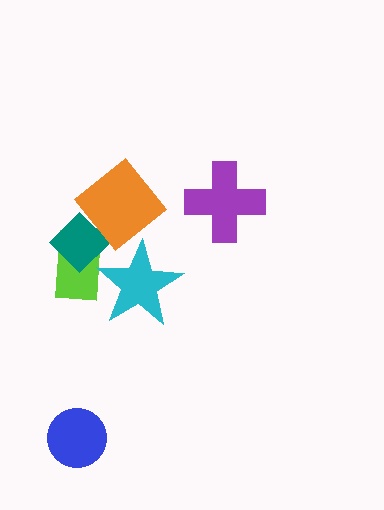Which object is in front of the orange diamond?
The cyan star is in front of the orange diamond.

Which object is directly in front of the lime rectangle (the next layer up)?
The teal diamond is directly in front of the lime rectangle.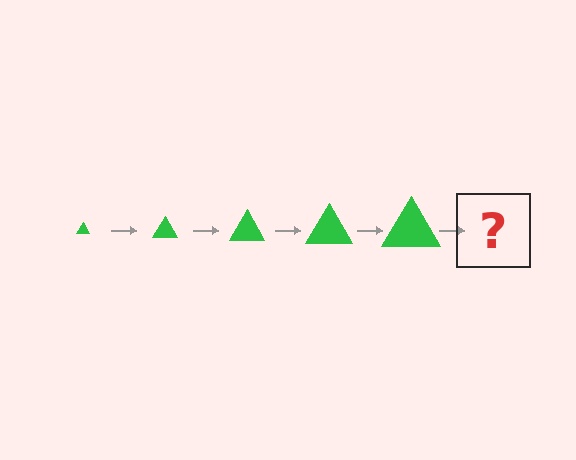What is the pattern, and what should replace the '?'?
The pattern is that the triangle gets progressively larger each step. The '?' should be a green triangle, larger than the previous one.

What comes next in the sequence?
The next element should be a green triangle, larger than the previous one.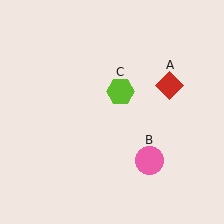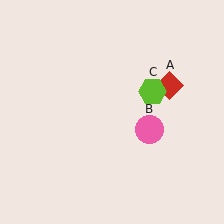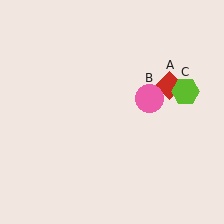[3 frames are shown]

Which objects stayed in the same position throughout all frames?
Red diamond (object A) remained stationary.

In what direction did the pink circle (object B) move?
The pink circle (object B) moved up.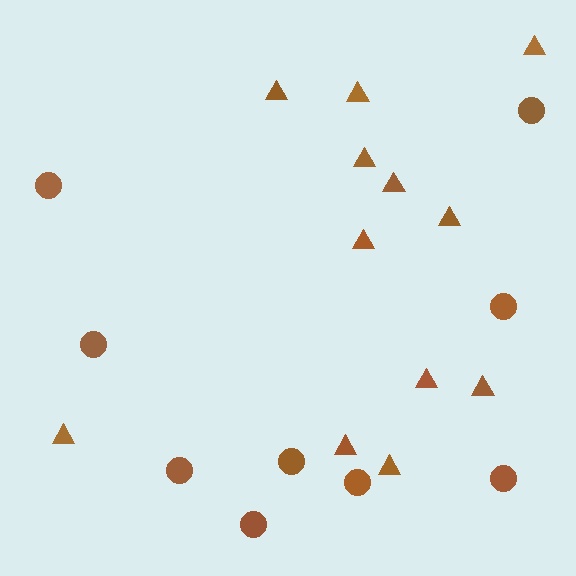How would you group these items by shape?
There are 2 groups: one group of triangles (12) and one group of circles (9).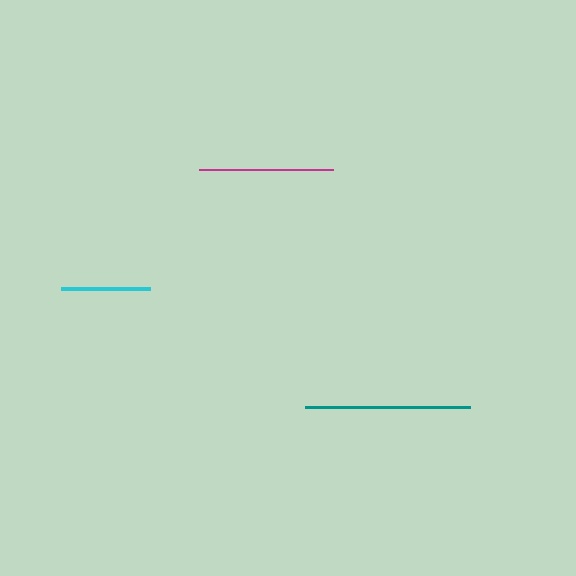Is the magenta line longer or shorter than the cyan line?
The magenta line is longer than the cyan line.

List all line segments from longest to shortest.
From longest to shortest: teal, magenta, cyan.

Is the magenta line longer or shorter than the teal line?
The teal line is longer than the magenta line.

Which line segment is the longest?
The teal line is the longest at approximately 165 pixels.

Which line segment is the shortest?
The cyan line is the shortest at approximately 89 pixels.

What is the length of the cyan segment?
The cyan segment is approximately 89 pixels long.